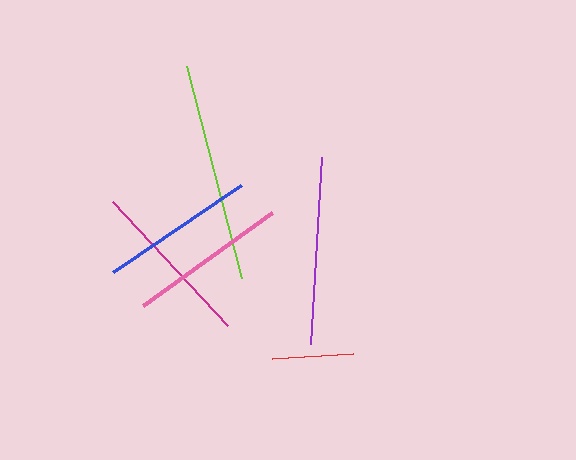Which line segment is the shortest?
The red line is the shortest at approximately 81 pixels.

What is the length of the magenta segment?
The magenta segment is approximately 169 pixels long.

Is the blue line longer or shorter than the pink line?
The pink line is longer than the blue line.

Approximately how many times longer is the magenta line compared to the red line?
The magenta line is approximately 2.1 times the length of the red line.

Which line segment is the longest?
The lime line is the longest at approximately 220 pixels.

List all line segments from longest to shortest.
From longest to shortest: lime, purple, magenta, pink, blue, red.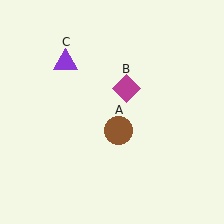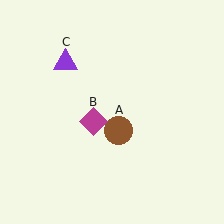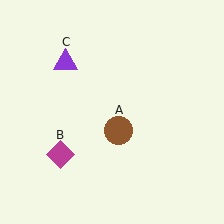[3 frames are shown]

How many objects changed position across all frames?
1 object changed position: magenta diamond (object B).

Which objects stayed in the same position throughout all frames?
Brown circle (object A) and purple triangle (object C) remained stationary.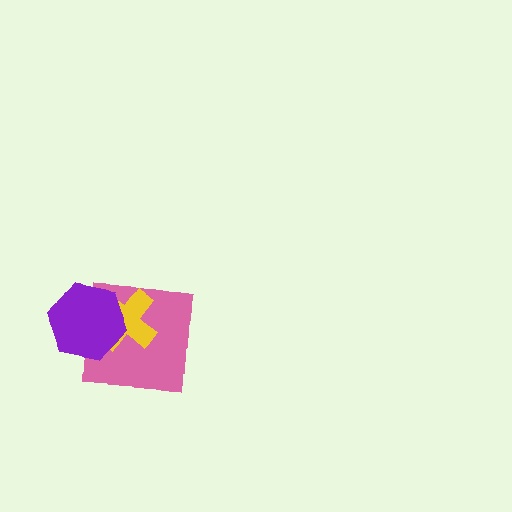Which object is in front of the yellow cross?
The purple hexagon is in front of the yellow cross.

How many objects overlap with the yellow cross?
2 objects overlap with the yellow cross.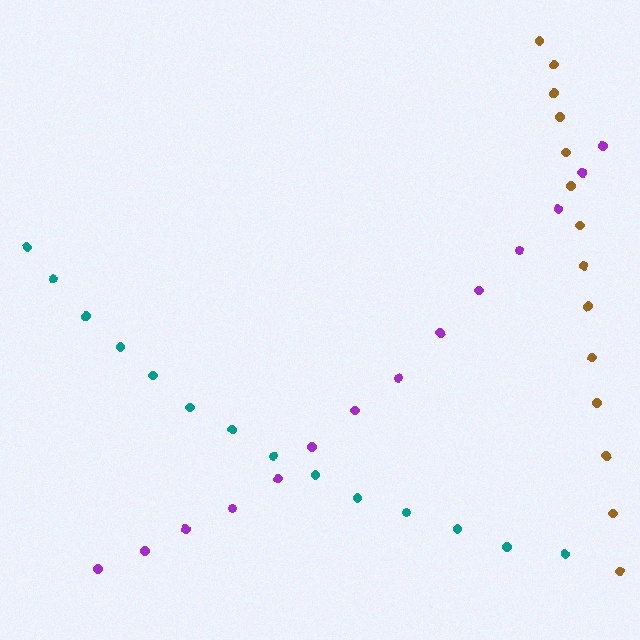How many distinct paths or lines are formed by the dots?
There are 3 distinct paths.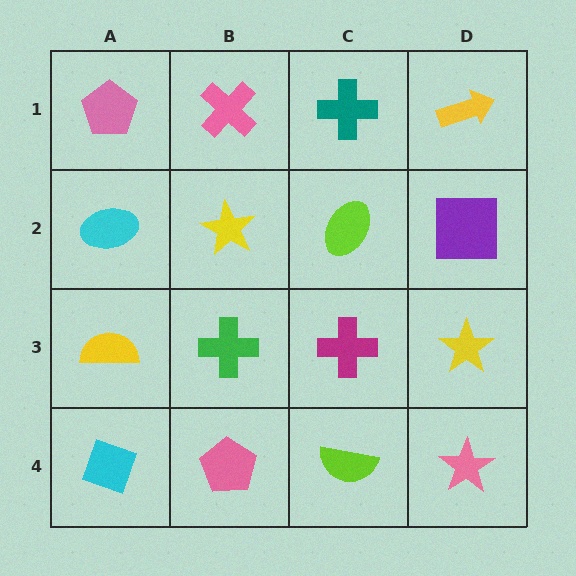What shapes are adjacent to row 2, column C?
A teal cross (row 1, column C), a magenta cross (row 3, column C), a yellow star (row 2, column B), a purple square (row 2, column D).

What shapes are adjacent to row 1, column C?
A lime ellipse (row 2, column C), a pink cross (row 1, column B), a yellow arrow (row 1, column D).